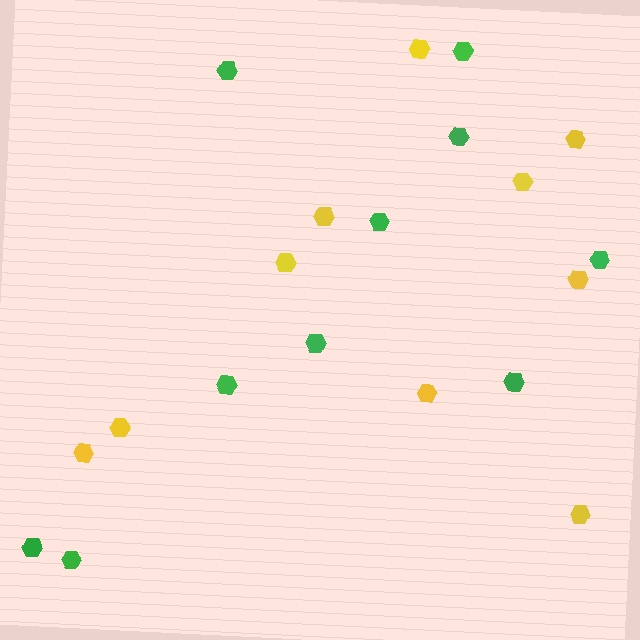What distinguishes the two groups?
There are 2 groups: one group of yellow hexagons (10) and one group of green hexagons (10).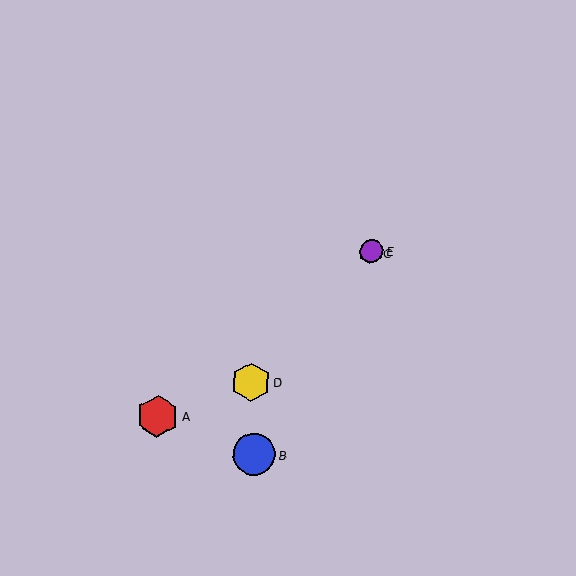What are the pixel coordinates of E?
Object E is at (371, 251).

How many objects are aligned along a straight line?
3 objects (C, D, E) are aligned along a straight line.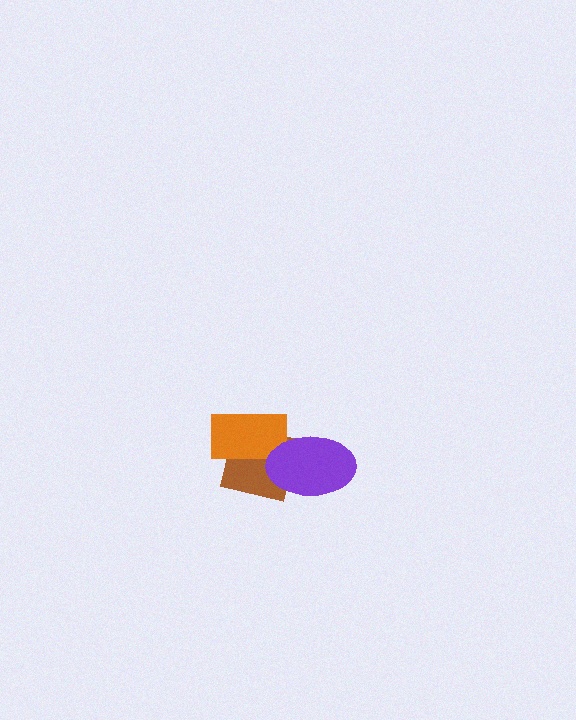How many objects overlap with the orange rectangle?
2 objects overlap with the orange rectangle.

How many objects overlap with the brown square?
2 objects overlap with the brown square.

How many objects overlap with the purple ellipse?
2 objects overlap with the purple ellipse.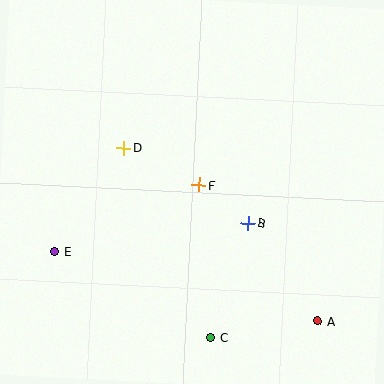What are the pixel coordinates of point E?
Point E is at (55, 251).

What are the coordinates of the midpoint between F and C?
The midpoint between F and C is at (205, 261).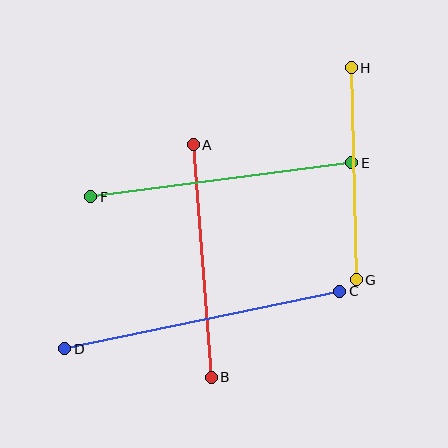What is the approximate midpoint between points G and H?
The midpoint is at approximately (354, 174) pixels.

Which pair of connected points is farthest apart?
Points C and D are farthest apart.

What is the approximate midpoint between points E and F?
The midpoint is at approximately (221, 180) pixels.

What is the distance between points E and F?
The distance is approximately 263 pixels.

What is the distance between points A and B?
The distance is approximately 233 pixels.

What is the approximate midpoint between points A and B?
The midpoint is at approximately (202, 261) pixels.